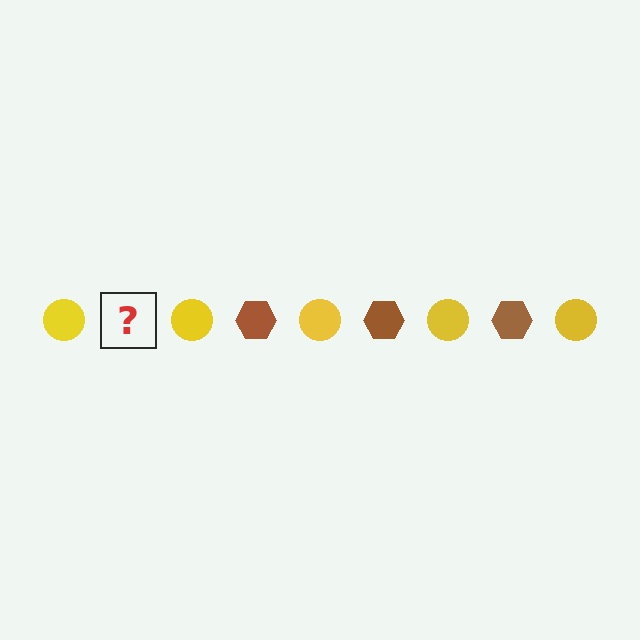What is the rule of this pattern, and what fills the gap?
The rule is that the pattern alternates between yellow circle and brown hexagon. The gap should be filled with a brown hexagon.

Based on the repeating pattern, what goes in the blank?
The blank should be a brown hexagon.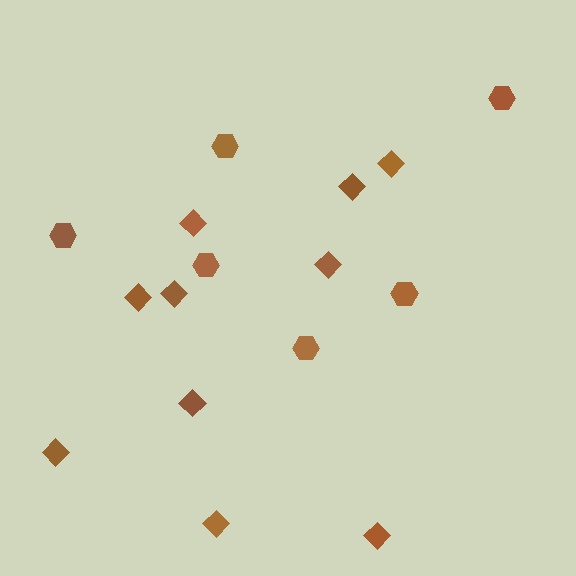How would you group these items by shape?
There are 2 groups: one group of diamonds (10) and one group of hexagons (6).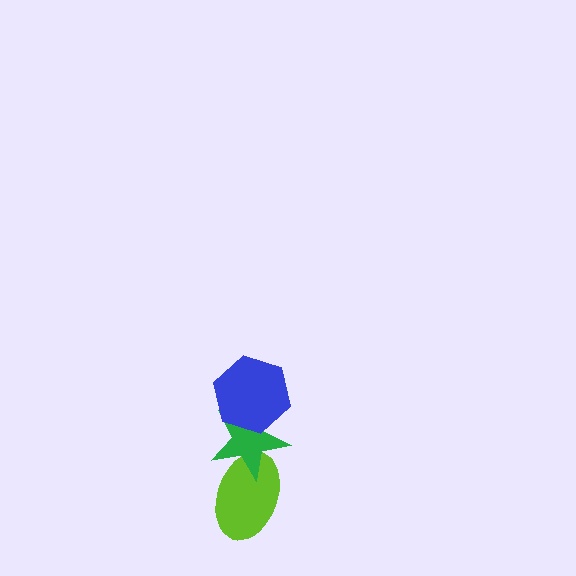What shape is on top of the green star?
The blue hexagon is on top of the green star.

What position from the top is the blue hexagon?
The blue hexagon is 1st from the top.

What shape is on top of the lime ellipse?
The green star is on top of the lime ellipse.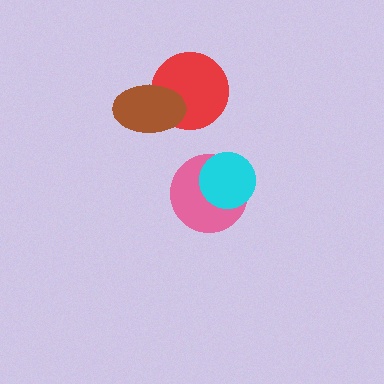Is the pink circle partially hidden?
Yes, it is partially covered by another shape.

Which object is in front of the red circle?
The brown ellipse is in front of the red circle.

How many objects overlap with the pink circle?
1 object overlaps with the pink circle.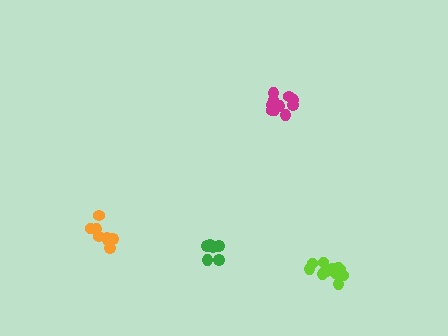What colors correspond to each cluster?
The clusters are colored: orange, magenta, lime, green.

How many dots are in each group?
Group 1: 8 dots, Group 2: 11 dots, Group 3: 11 dots, Group 4: 6 dots (36 total).